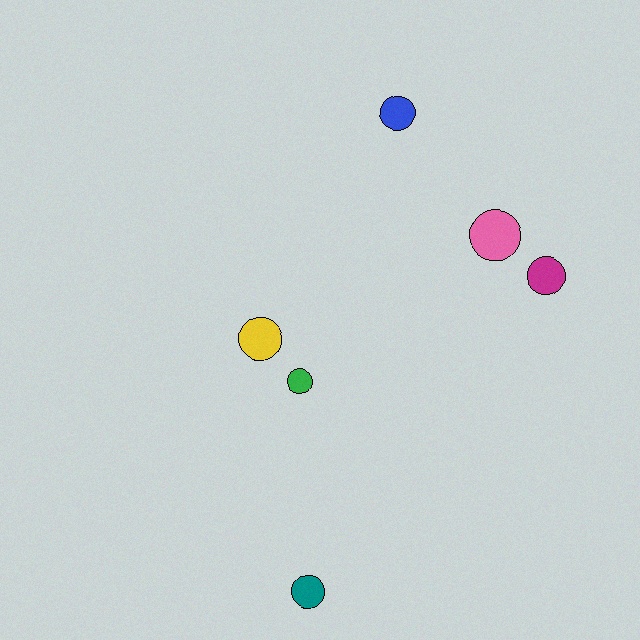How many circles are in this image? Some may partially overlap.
There are 6 circles.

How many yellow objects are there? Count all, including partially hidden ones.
There is 1 yellow object.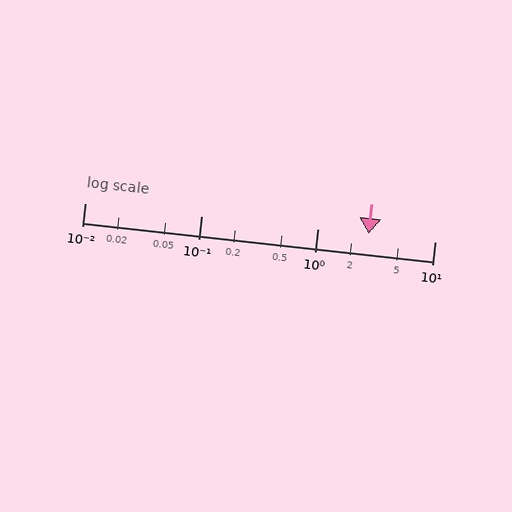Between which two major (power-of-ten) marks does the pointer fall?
The pointer is between 1 and 10.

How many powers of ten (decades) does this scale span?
The scale spans 3 decades, from 0.01 to 10.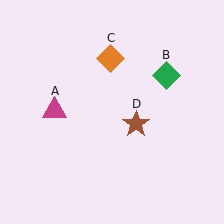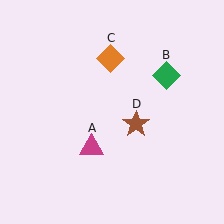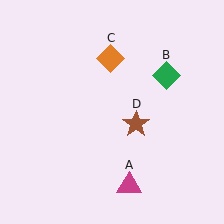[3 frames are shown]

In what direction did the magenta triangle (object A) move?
The magenta triangle (object A) moved down and to the right.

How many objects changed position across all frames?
1 object changed position: magenta triangle (object A).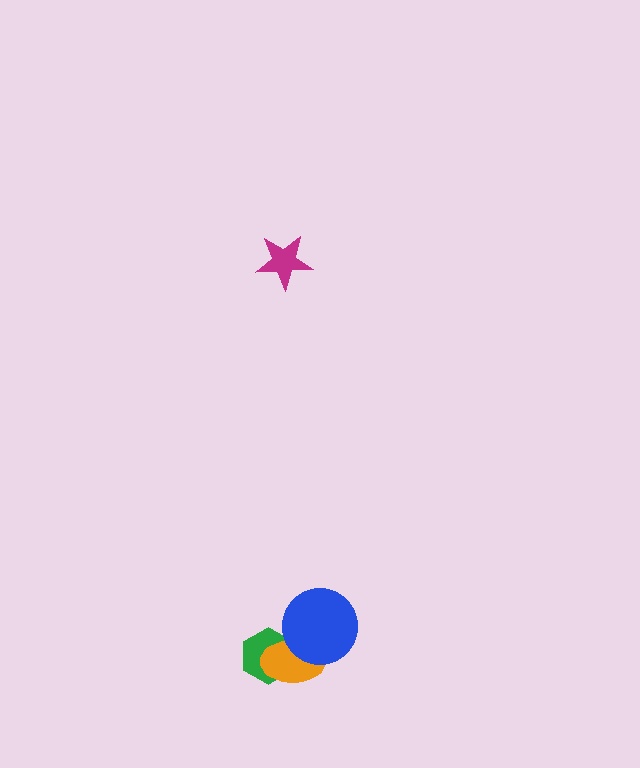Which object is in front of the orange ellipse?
The blue circle is in front of the orange ellipse.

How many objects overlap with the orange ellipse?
2 objects overlap with the orange ellipse.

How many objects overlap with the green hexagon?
2 objects overlap with the green hexagon.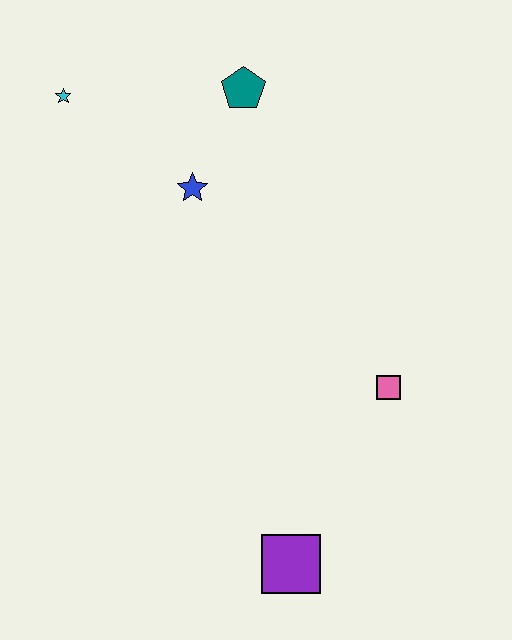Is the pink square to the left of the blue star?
No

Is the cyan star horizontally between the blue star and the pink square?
No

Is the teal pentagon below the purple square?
No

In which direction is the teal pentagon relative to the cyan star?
The teal pentagon is to the right of the cyan star.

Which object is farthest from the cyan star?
The purple square is farthest from the cyan star.